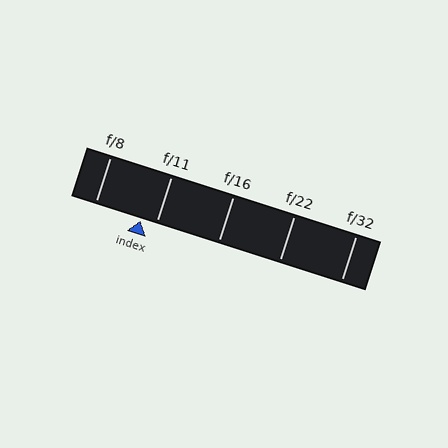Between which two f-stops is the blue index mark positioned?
The index mark is between f/8 and f/11.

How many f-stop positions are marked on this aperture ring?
There are 5 f-stop positions marked.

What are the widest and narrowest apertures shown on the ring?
The widest aperture shown is f/8 and the narrowest is f/32.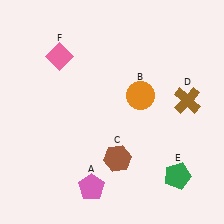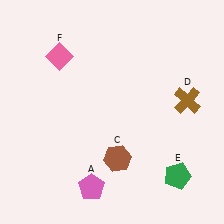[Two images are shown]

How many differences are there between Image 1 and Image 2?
There is 1 difference between the two images.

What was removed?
The orange circle (B) was removed in Image 2.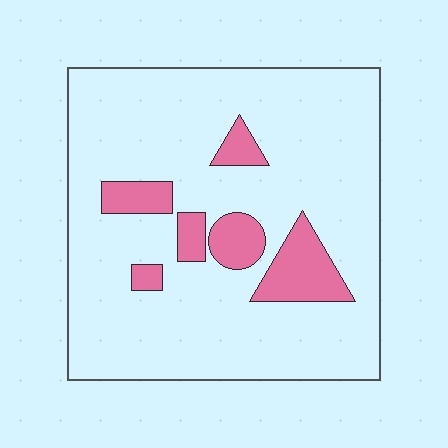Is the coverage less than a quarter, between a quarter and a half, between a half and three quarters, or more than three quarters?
Less than a quarter.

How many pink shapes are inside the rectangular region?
6.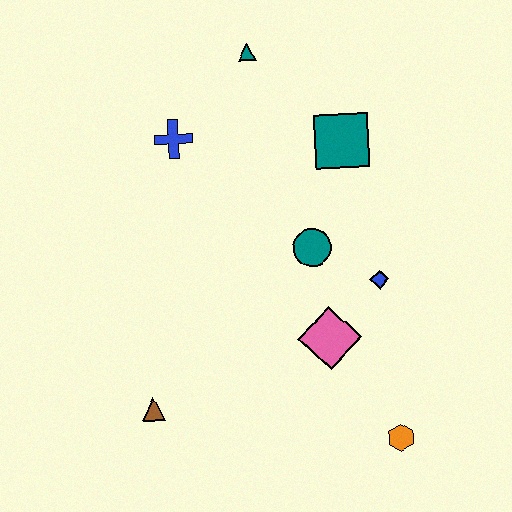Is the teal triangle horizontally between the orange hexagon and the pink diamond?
No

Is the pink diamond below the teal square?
Yes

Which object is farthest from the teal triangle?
The orange hexagon is farthest from the teal triangle.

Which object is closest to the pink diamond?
The blue diamond is closest to the pink diamond.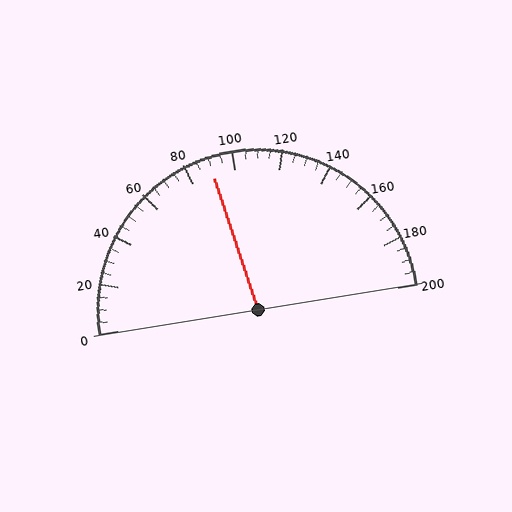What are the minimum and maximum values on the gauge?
The gauge ranges from 0 to 200.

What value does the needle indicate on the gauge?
The needle indicates approximately 90.